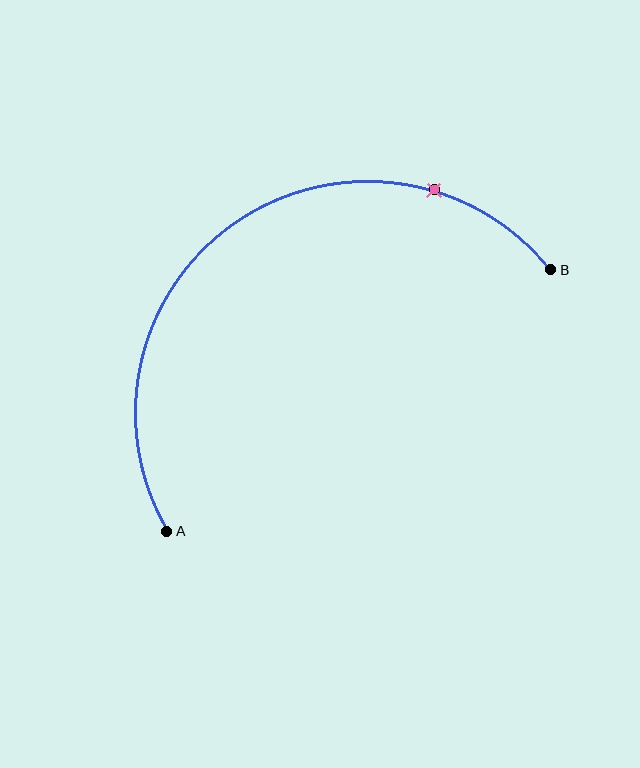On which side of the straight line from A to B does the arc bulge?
The arc bulges above and to the left of the straight line connecting A and B.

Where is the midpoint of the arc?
The arc midpoint is the point on the curve farthest from the straight line joining A and B. It sits above and to the left of that line.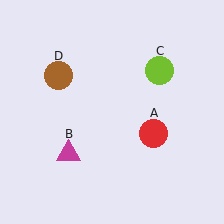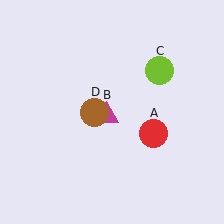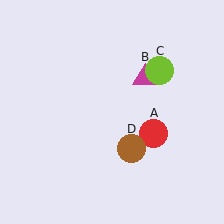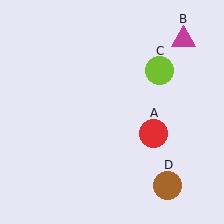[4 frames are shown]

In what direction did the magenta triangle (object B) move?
The magenta triangle (object B) moved up and to the right.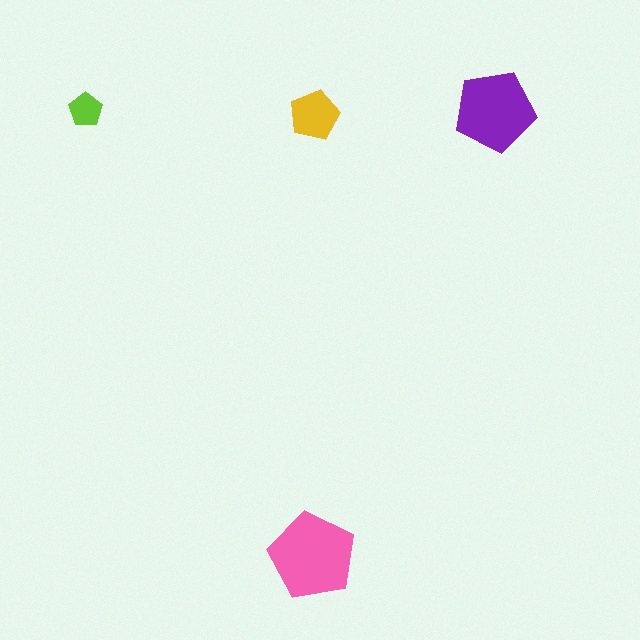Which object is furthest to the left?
The lime pentagon is leftmost.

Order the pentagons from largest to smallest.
the pink one, the purple one, the yellow one, the lime one.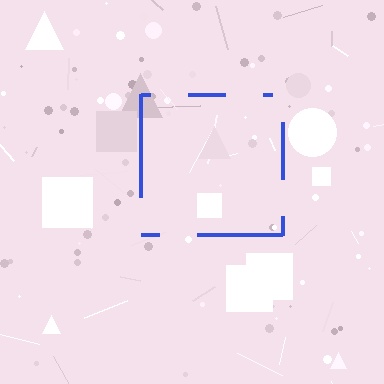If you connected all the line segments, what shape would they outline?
They would outline a square.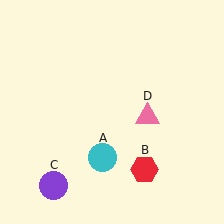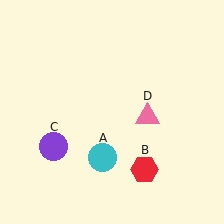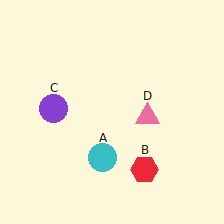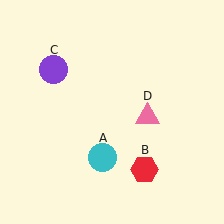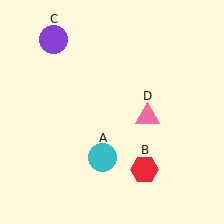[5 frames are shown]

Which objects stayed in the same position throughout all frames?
Cyan circle (object A) and red hexagon (object B) and pink triangle (object D) remained stationary.